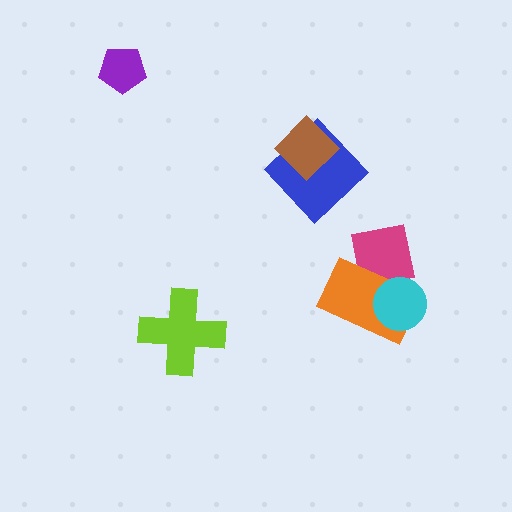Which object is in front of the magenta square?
The orange rectangle is in front of the magenta square.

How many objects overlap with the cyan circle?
1 object overlaps with the cyan circle.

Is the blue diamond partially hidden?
Yes, it is partially covered by another shape.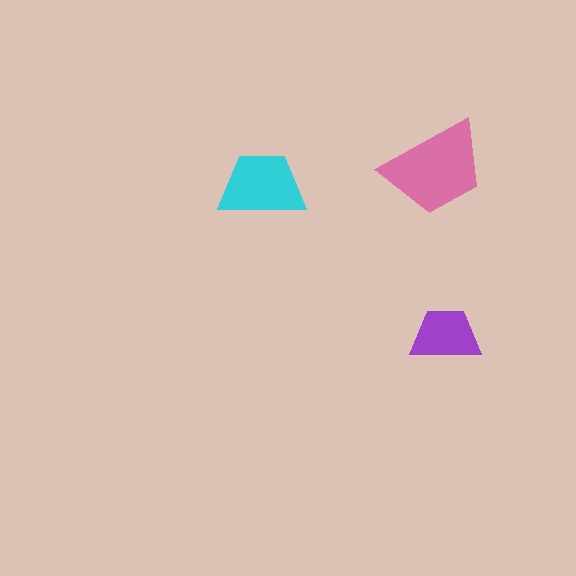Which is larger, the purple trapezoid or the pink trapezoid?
The pink one.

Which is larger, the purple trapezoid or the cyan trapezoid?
The cyan one.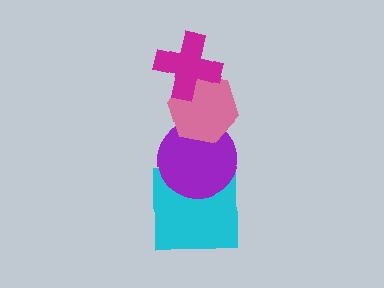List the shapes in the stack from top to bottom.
From top to bottom: the magenta cross, the pink hexagon, the purple circle, the cyan square.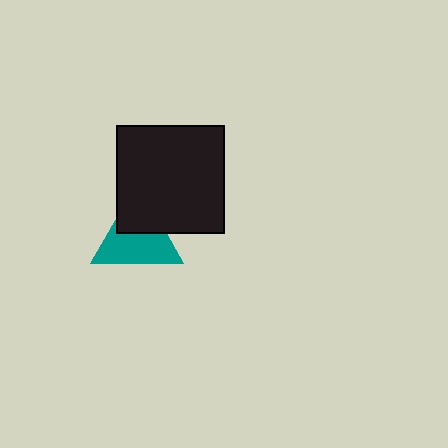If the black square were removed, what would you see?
You would see the complete teal triangle.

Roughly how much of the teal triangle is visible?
About half of it is visible (roughly 61%).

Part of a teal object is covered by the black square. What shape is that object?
It is a triangle.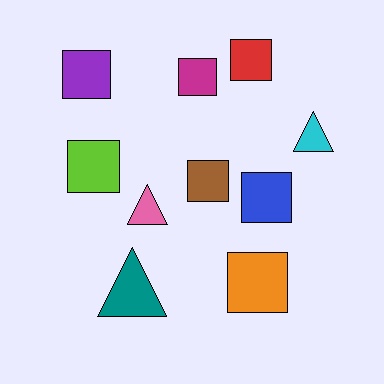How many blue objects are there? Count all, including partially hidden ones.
There is 1 blue object.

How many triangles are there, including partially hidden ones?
There are 3 triangles.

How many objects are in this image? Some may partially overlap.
There are 10 objects.